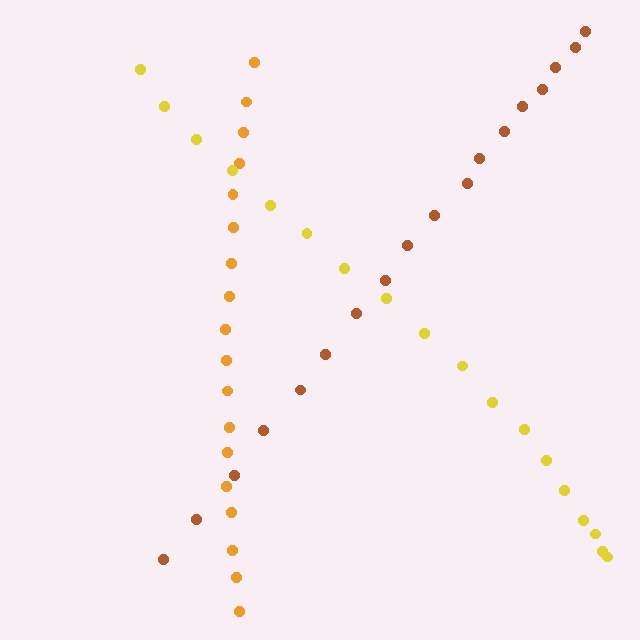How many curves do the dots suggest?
There are 3 distinct paths.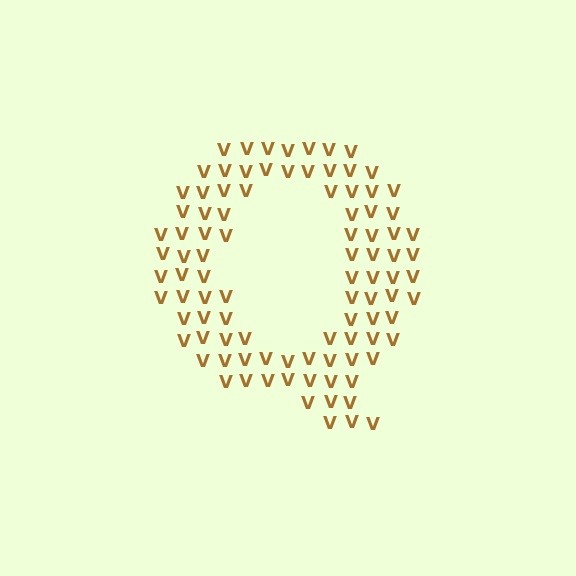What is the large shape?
The large shape is the letter Q.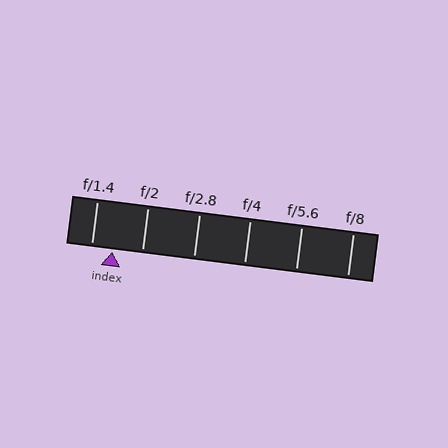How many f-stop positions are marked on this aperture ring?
There are 6 f-stop positions marked.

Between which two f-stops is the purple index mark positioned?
The index mark is between f/1.4 and f/2.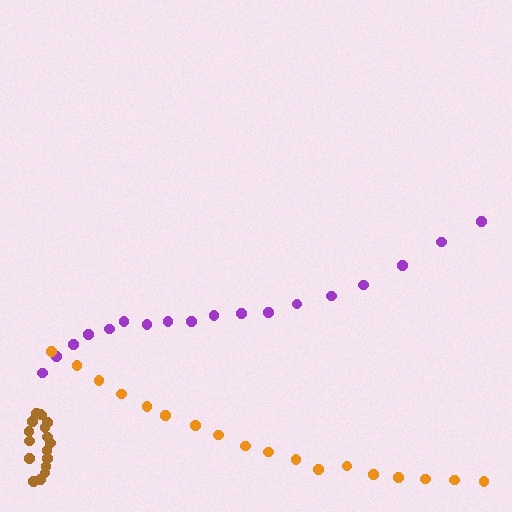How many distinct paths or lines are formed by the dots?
There are 3 distinct paths.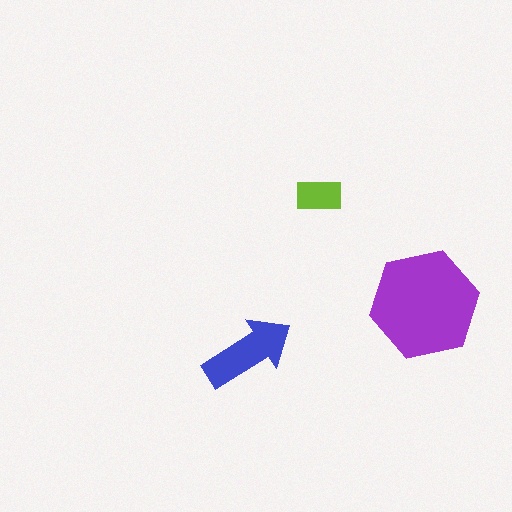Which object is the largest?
The purple hexagon.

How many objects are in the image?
There are 3 objects in the image.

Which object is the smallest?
The lime rectangle.